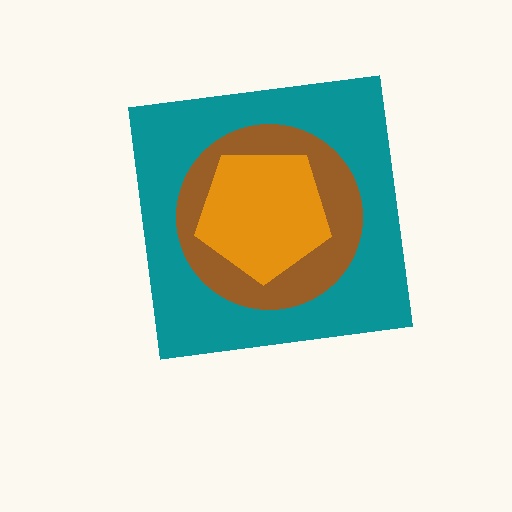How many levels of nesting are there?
3.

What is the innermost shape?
The orange pentagon.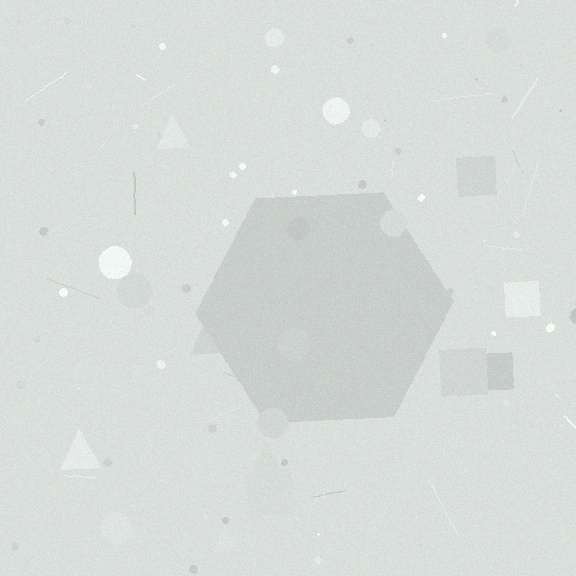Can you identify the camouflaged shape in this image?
The camouflaged shape is a hexagon.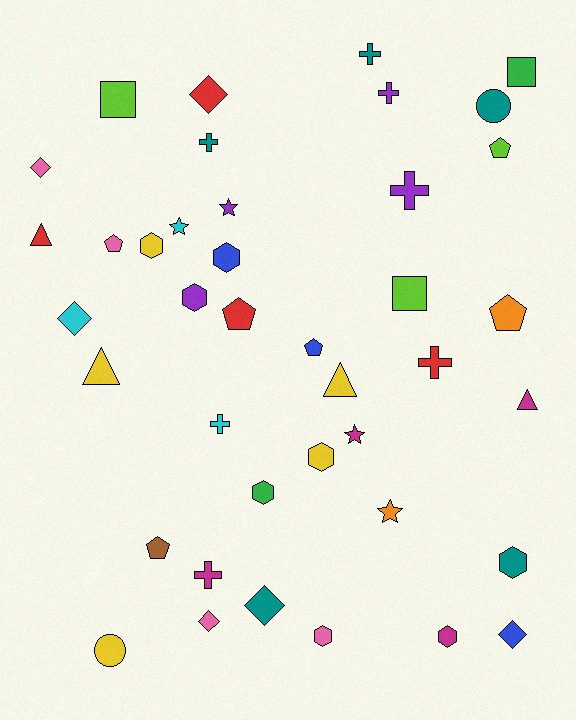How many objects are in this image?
There are 40 objects.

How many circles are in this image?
There are 2 circles.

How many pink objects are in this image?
There are 4 pink objects.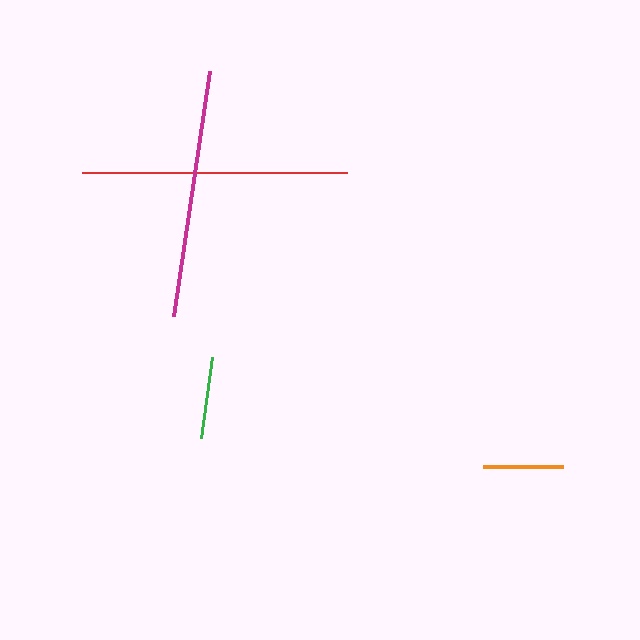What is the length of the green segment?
The green segment is approximately 82 pixels long.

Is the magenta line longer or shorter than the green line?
The magenta line is longer than the green line.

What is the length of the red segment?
The red segment is approximately 265 pixels long.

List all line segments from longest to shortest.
From longest to shortest: red, magenta, green, orange.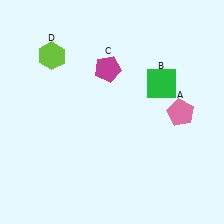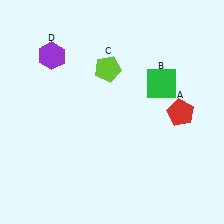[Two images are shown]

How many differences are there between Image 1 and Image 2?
There are 3 differences between the two images.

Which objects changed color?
A changed from pink to red. C changed from magenta to lime. D changed from lime to purple.